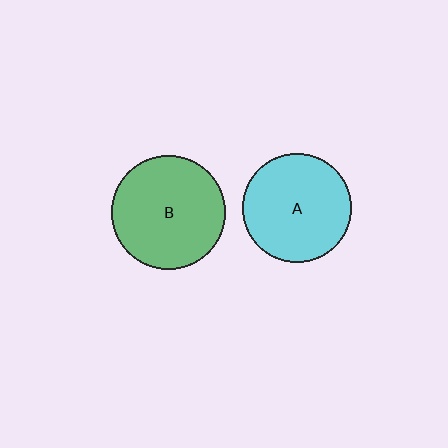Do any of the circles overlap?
No, none of the circles overlap.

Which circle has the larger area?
Circle B (green).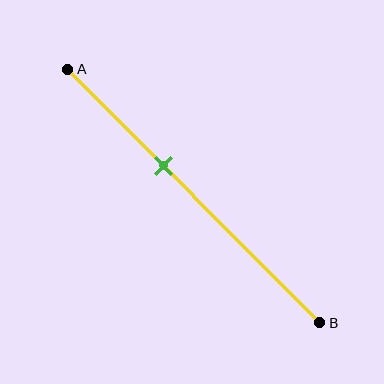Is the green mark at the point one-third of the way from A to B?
No, the mark is at about 40% from A, not at the 33% one-third point.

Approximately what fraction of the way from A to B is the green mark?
The green mark is approximately 40% of the way from A to B.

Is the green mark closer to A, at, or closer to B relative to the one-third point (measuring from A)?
The green mark is closer to point B than the one-third point of segment AB.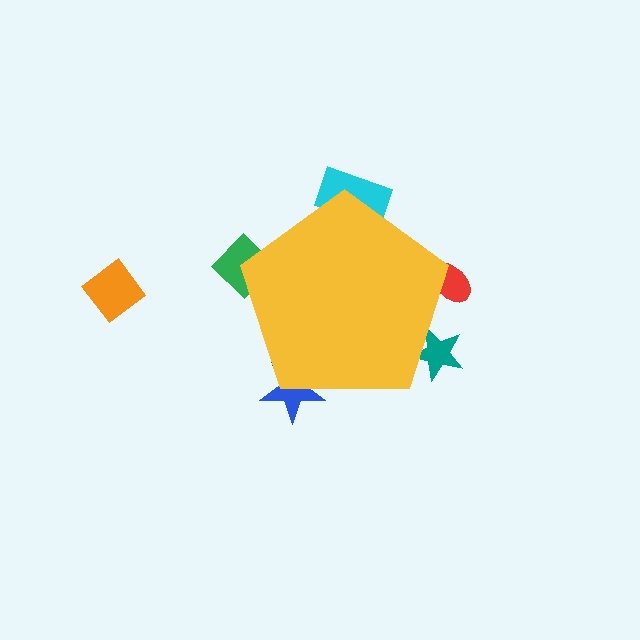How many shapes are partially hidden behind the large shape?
5 shapes are partially hidden.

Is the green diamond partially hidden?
Yes, the green diamond is partially hidden behind the yellow pentagon.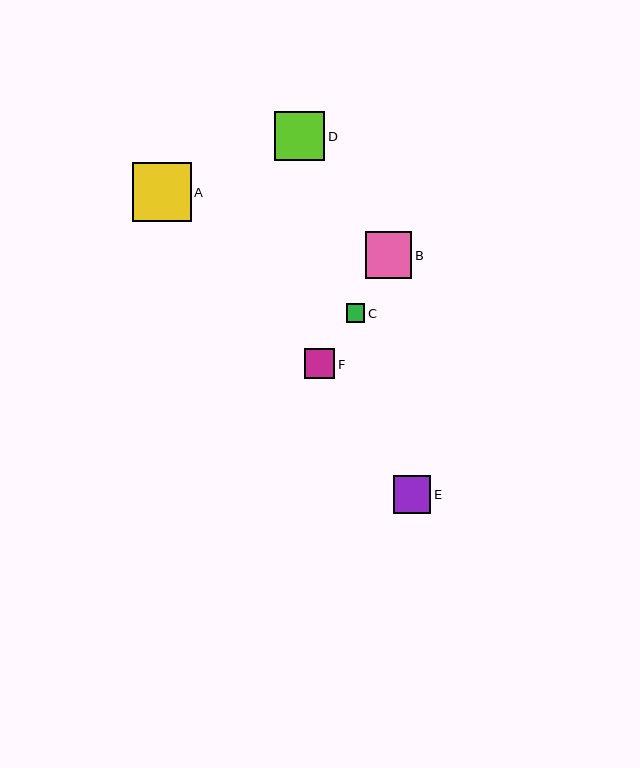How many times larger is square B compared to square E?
Square B is approximately 1.2 times the size of square E.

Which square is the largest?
Square A is the largest with a size of approximately 59 pixels.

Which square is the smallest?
Square C is the smallest with a size of approximately 18 pixels.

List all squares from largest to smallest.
From largest to smallest: A, D, B, E, F, C.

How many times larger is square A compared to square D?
Square A is approximately 1.2 times the size of square D.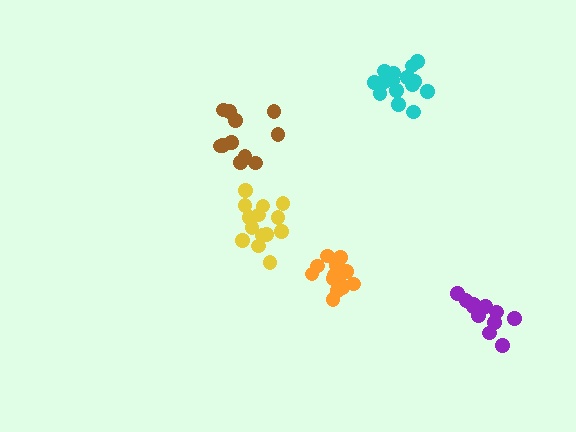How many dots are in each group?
Group 1: 14 dots, Group 2: 15 dots, Group 3: 11 dots, Group 4: 11 dots, Group 5: 15 dots (66 total).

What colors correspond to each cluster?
The clusters are colored: yellow, cyan, brown, purple, orange.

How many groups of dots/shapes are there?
There are 5 groups.